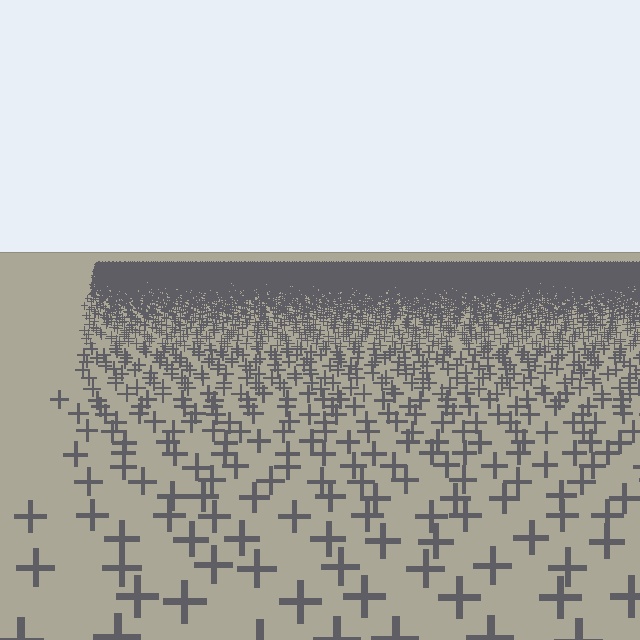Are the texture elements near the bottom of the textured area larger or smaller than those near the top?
Larger. Near the bottom, elements are closer to the viewer and appear at a bigger on-screen size.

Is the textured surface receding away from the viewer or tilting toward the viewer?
The surface is receding away from the viewer. Texture elements get smaller and denser toward the top.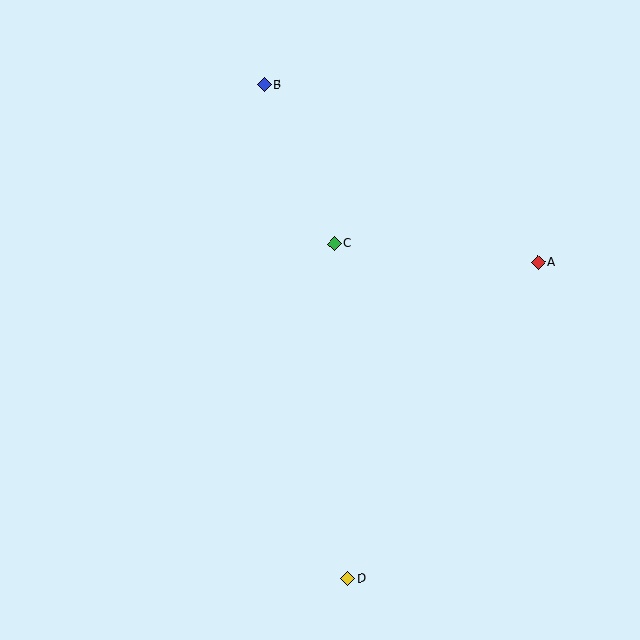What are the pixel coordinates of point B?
Point B is at (264, 85).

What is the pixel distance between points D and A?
The distance between D and A is 370 pixels.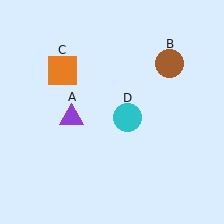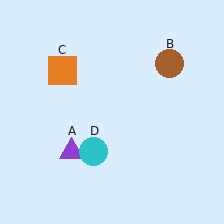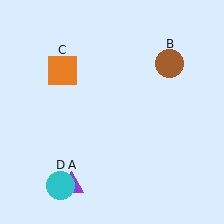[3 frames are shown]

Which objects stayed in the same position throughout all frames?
Brown circle (object B) and orange square (object C) remained stationary.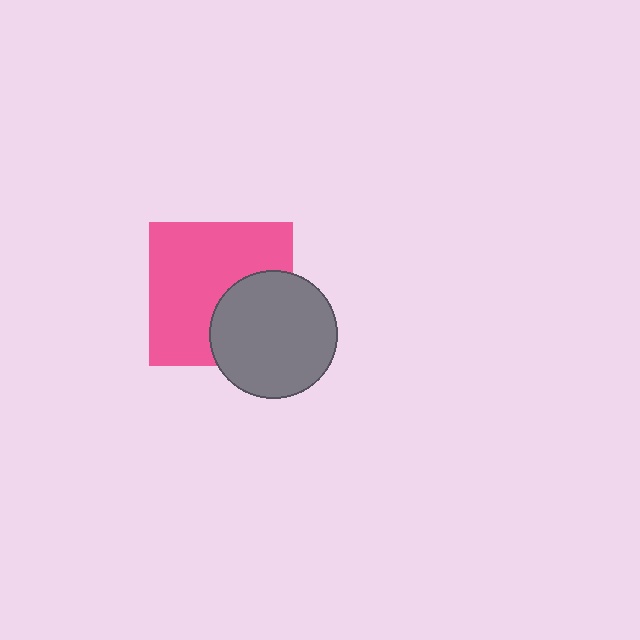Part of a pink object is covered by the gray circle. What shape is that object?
It is a square.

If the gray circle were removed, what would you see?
You would see the complete pink square.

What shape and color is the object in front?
The object in front is a gray circle.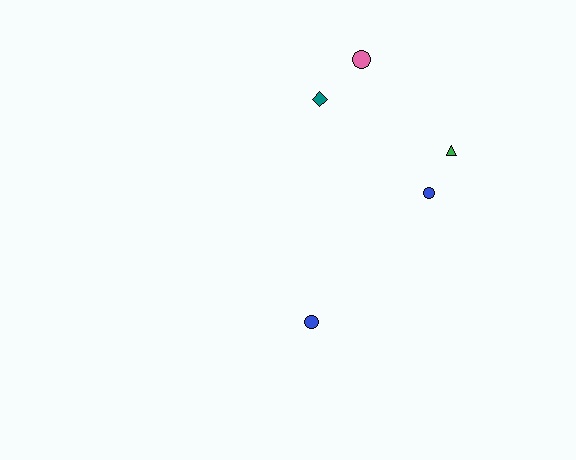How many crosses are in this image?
There are no crosses.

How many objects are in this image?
There are 5 objects.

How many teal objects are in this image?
There is 1 teal object.